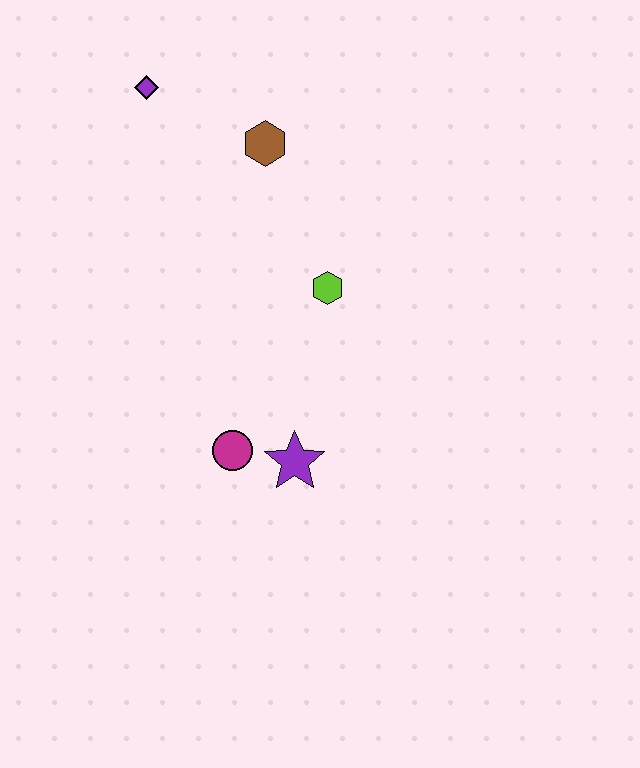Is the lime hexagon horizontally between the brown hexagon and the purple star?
No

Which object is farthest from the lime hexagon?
The purple diamond is farthest from the lime hexagon.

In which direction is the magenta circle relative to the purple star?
The magenta circle is to the left of the purple star.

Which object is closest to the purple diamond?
The brown hexagon is closest to the purple diamond.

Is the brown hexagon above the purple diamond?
No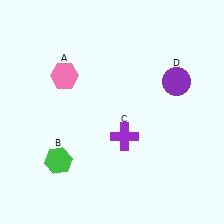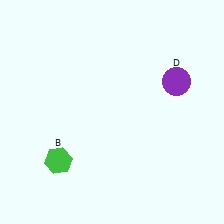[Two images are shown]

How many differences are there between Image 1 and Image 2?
There are 2 differences between the two images.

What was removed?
The pink hexagon (A), the purple cross (C) were removed in Image 2.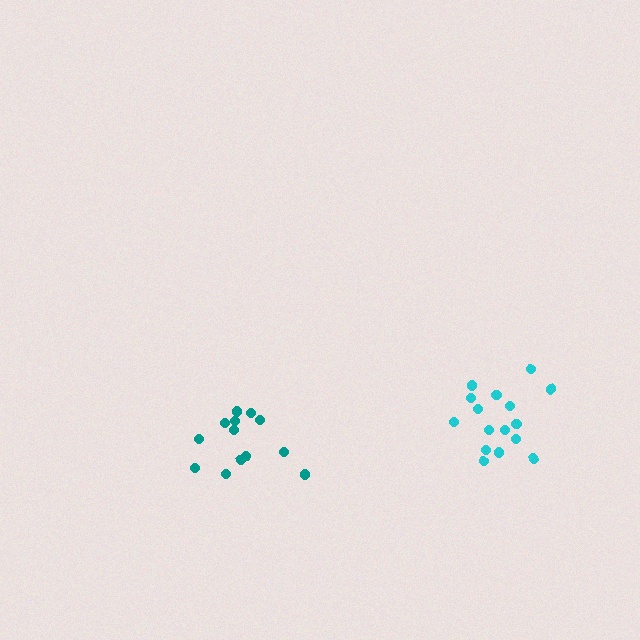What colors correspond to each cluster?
The clusters are colored: teal, cyan.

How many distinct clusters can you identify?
There are 2 distinct clusters.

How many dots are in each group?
Group 1: 13 dots, Group 2: 16 dots (29 total).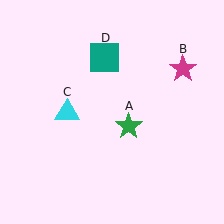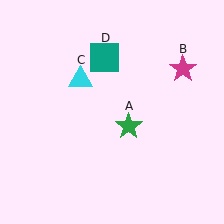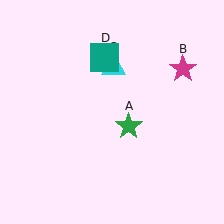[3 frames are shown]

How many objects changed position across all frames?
1 object changed position: cyan triangle (object C).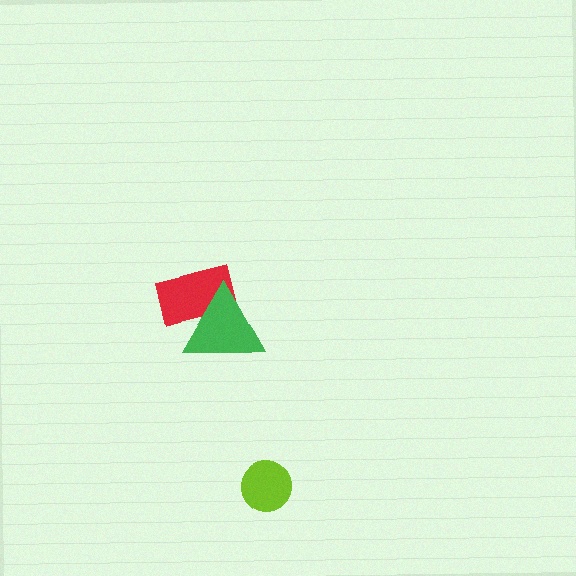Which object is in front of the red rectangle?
The green triangle is in front of the red rectangle.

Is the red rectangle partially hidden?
Yes, it is partially covered by another shape.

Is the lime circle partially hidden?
No, no other shape covers it.